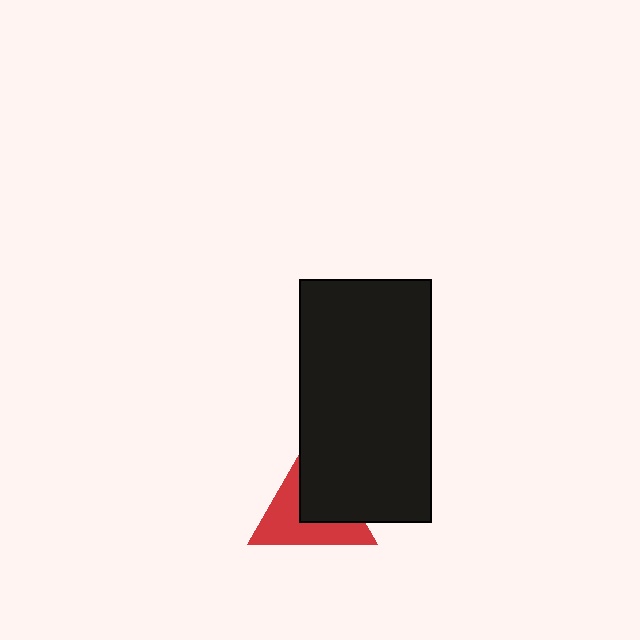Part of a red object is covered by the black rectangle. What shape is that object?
It is a triangle.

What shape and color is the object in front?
The object in front is a black rectangle.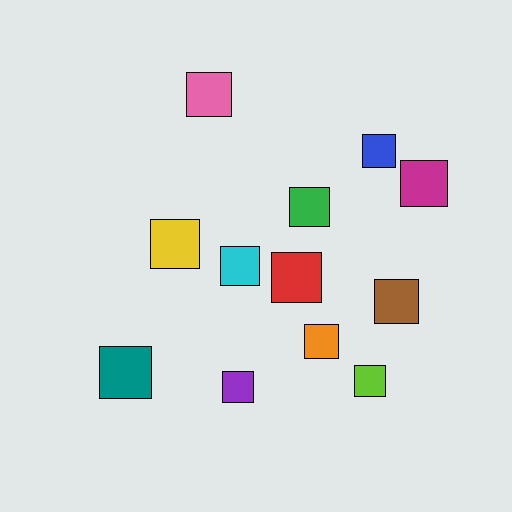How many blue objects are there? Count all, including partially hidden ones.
There is 1 blue object.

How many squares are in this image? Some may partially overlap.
There are 12 squares.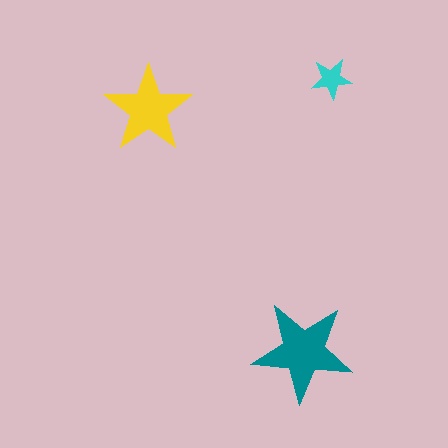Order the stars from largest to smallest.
the teal one, the yellow one, the cyan one.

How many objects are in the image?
There are 3 objects in the image.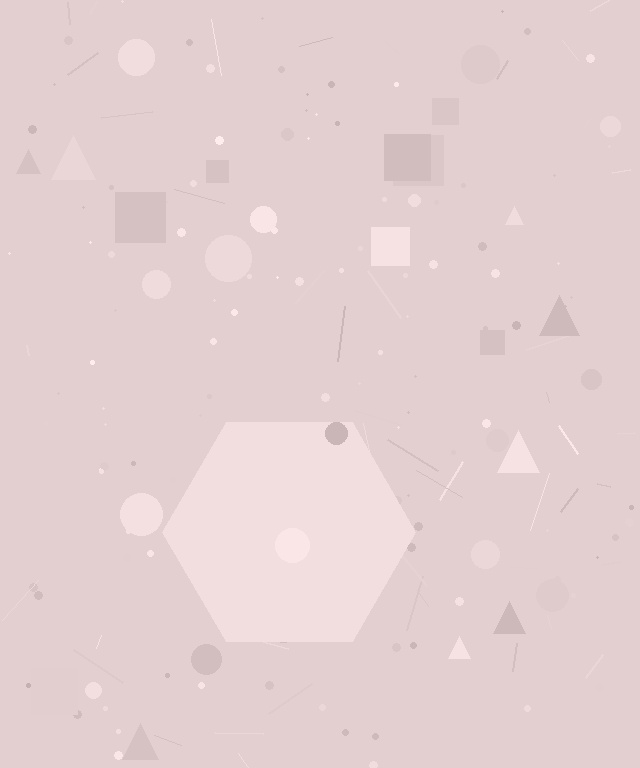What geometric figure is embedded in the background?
A hexagon is embedded in the background.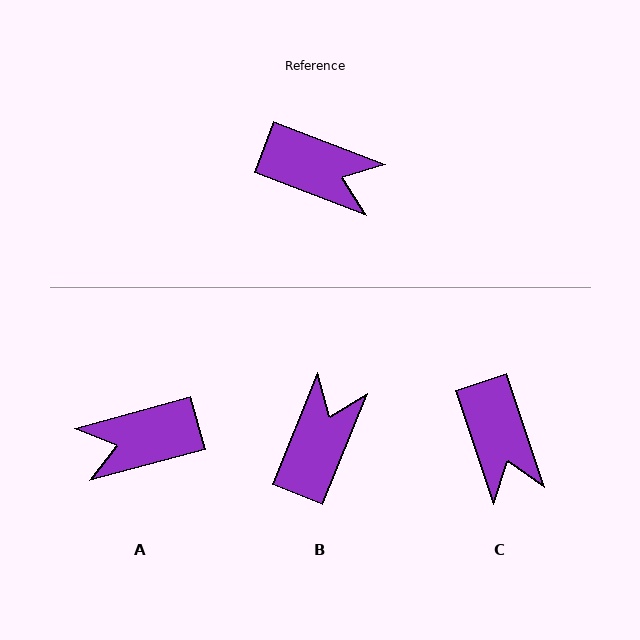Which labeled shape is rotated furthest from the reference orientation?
A, about 144 degrees away.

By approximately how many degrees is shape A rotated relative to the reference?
Approximately 144 degrees clockwise.